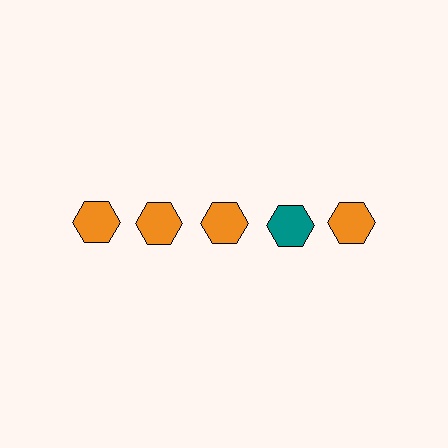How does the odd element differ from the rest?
It has a different color: teal instead of orange.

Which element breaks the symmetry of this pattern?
The teal hexagon in the top row, second from right column breaks the symmetry. All other shapes are orange hexagons.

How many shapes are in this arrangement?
There are 5 shapes arranged in a grid pattern.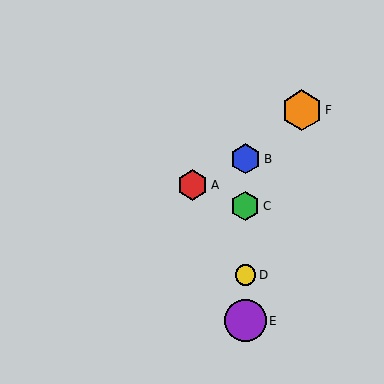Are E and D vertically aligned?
Yes, both are at x≈245.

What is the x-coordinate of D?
Object D is at x≈245.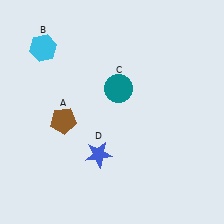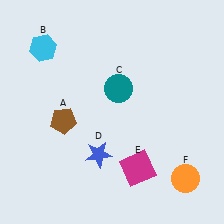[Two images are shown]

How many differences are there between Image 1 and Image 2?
There are 2 differences between the two images.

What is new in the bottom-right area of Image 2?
An orange circle (F) was added in the bottom-right area of Image 2.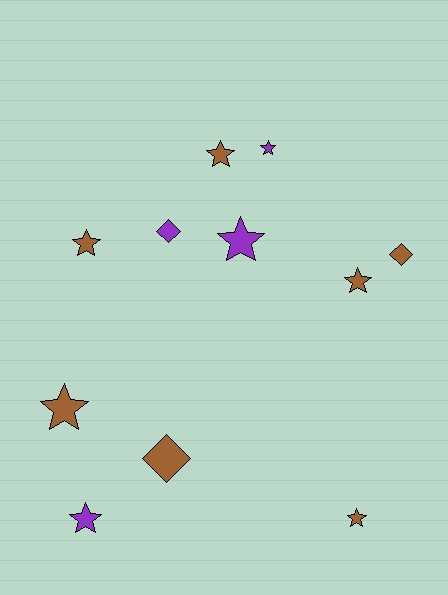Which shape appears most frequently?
Star, with 8 objects.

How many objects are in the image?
There are 11 objects.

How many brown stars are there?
There are 5 brown stars.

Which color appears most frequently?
Brown, with 7 objects.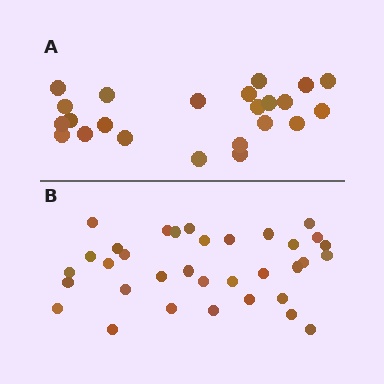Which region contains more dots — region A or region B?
Region B (the bottom region) has more dots.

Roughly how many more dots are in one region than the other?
Region B has roughly 12 or so more dots than region A.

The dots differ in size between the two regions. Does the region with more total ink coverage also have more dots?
No. Region A has more total ink coverage because its dots are larger, but region B actually contains more individual dots. Total area can be misleading — the number of items is what matters here.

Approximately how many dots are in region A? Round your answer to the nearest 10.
About 20 dots. (The exact count is 23, which rounds to 20.)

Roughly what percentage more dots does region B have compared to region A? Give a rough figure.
About 50% more.